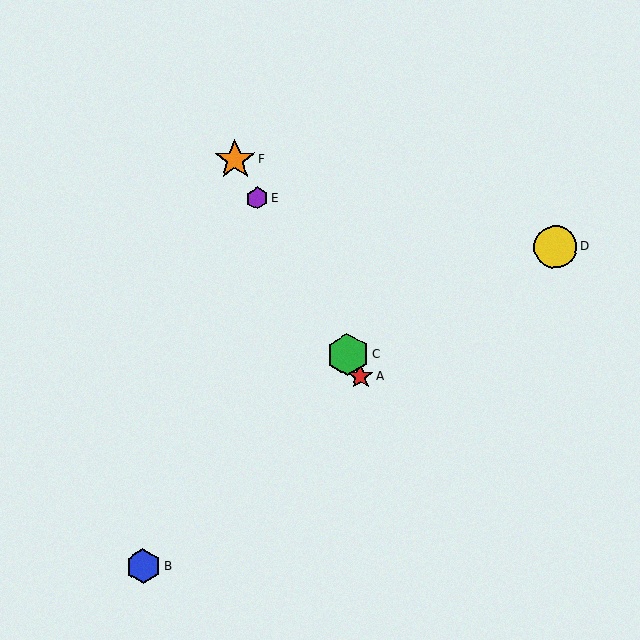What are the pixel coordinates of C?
Object C is at (348, 355).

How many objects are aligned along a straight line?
4 objects (A, C, E, F) are aligned along a straight line.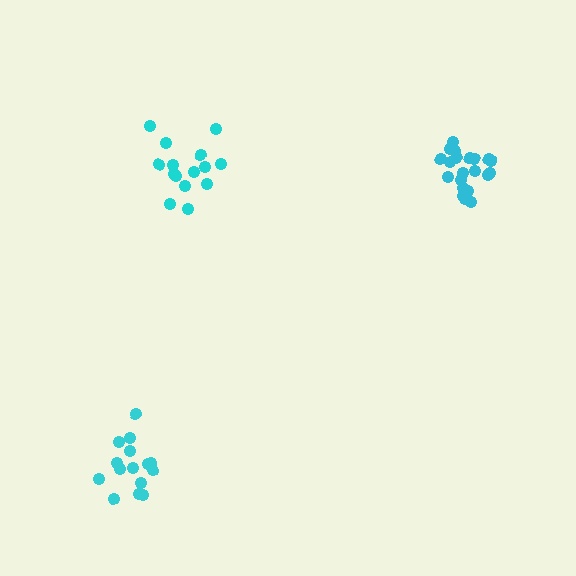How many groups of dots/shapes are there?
There are 3 groups.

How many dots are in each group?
Group 1: 15 dots, Group 2: 21 dots, Group 3: 15 dots (51 total).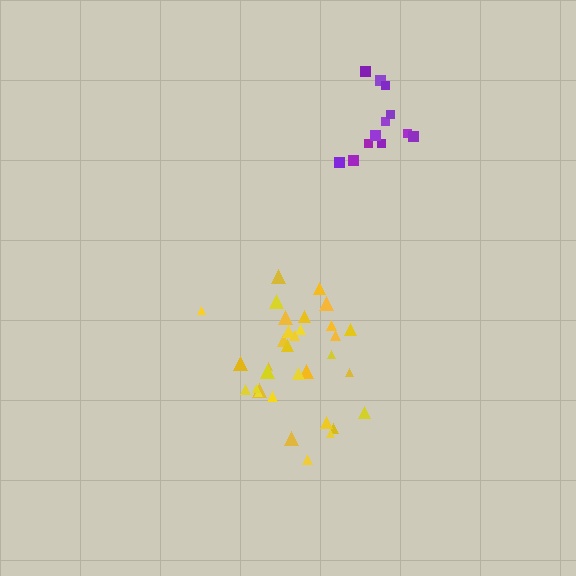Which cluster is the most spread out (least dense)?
Purple.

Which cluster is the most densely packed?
Yellow.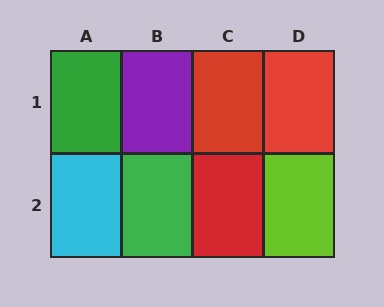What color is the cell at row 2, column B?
Green.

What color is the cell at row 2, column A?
Cyan.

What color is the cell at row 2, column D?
Lime.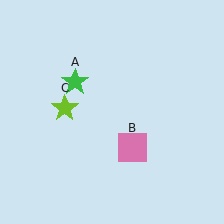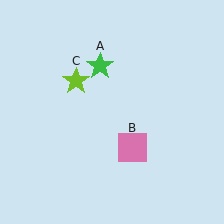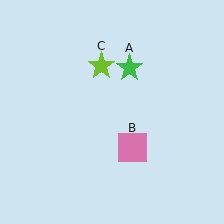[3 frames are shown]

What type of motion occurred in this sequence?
The green star (object A), lime star (object C) rotated clockwise around the center of the scene.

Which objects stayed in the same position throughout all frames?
Pink square (object B) remained stationary.